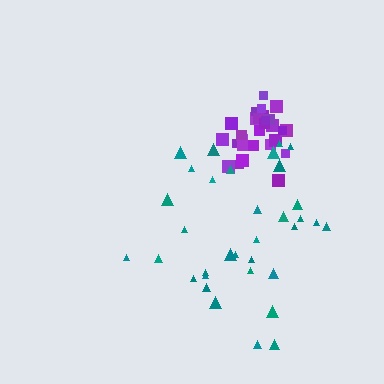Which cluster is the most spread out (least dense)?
Teal.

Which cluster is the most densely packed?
Purple.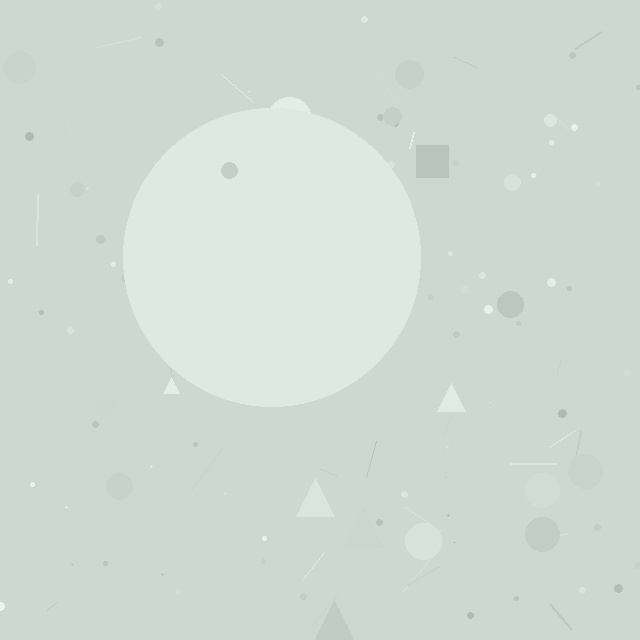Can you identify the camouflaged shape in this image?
The camouflaged shape is a circle.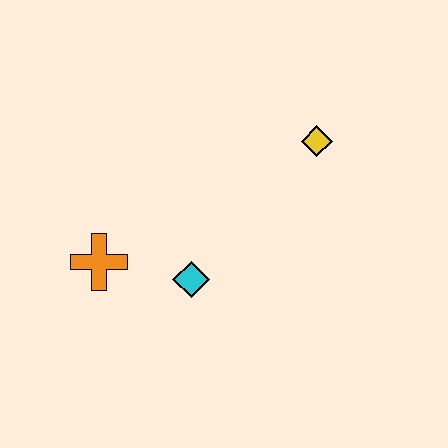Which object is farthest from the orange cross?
The yellow diamond is farthest from the orange cross.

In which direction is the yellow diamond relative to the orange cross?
The yellow diamond is to the right of the orange cross.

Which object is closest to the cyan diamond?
The orange cross is closest to the cyan diamond.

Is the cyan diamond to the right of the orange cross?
Yes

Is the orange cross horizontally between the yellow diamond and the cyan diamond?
No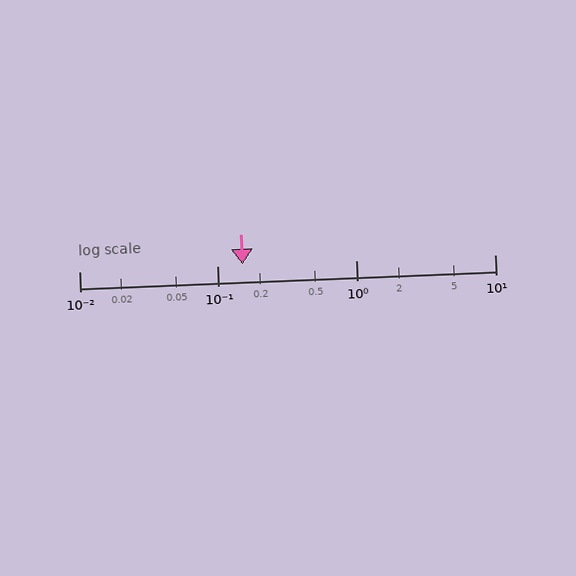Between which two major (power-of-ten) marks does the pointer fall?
The pointer is between 0.1 and 1.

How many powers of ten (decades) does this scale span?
The scale spans 3 decades, from 0.01 to 10.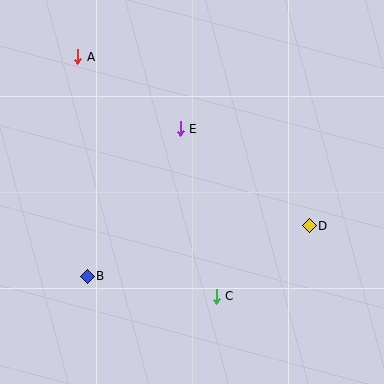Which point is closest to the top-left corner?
Point A is closest to the top-left corner.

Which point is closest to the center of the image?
Point E at (180, 129) is closest to the center.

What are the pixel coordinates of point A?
Point A is at (78, 57).